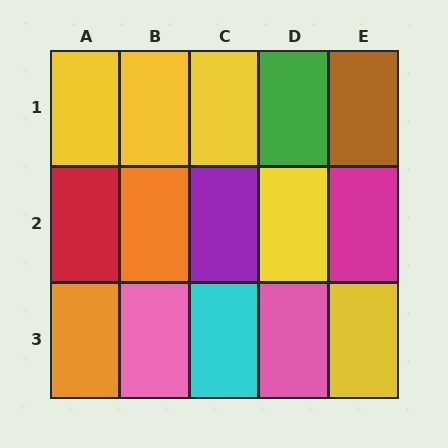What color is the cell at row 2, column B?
Orange.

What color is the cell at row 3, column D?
Pink.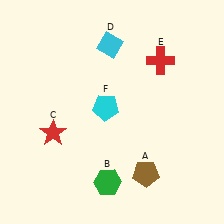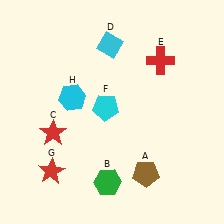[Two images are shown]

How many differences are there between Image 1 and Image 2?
There are 2 differences between the two images.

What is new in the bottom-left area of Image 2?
A red star (G) was added in the bottom-left area of Image 2.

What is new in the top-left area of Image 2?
A cyan hexagon (H) was added in the top-left area of Image 2.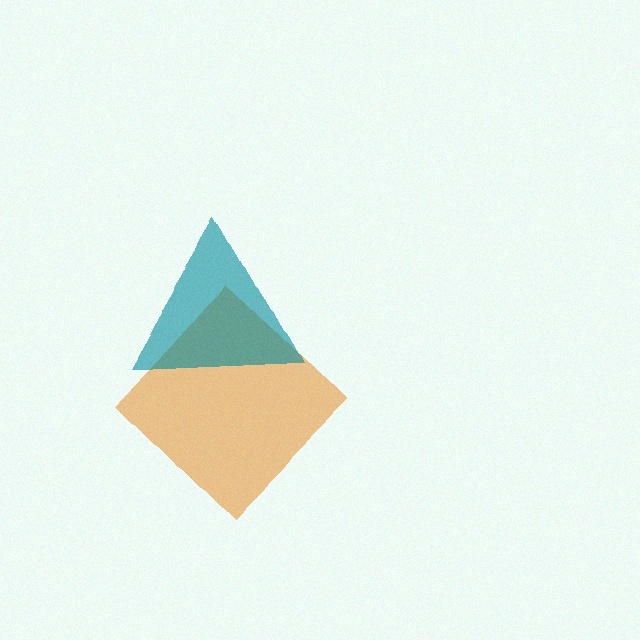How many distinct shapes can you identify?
There are 2 distinct shapes: an orange diamond, a teal triangle.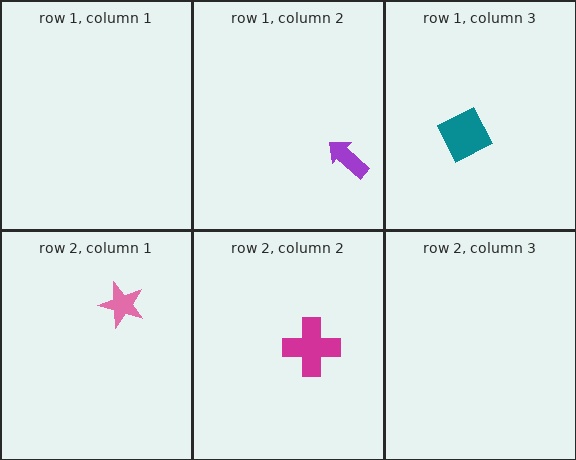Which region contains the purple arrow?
The row 1, column 2 region.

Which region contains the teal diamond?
The row 1, column 3 region.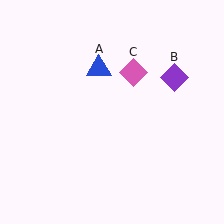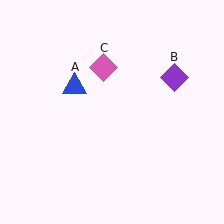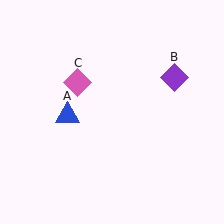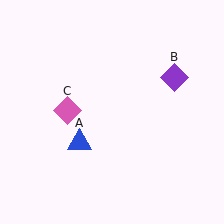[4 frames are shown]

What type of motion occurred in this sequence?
The blue triangle (object A), pink diamond (object C) rotated counterclockwise around the center of the scene.